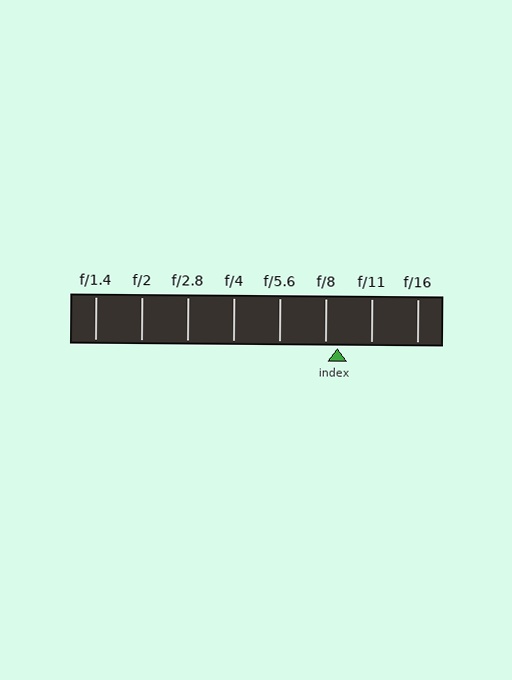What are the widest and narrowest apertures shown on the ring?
The widest aperture shown is f/1.4 and the narrowest is f/16.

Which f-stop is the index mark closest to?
The index mark is closest to f/8.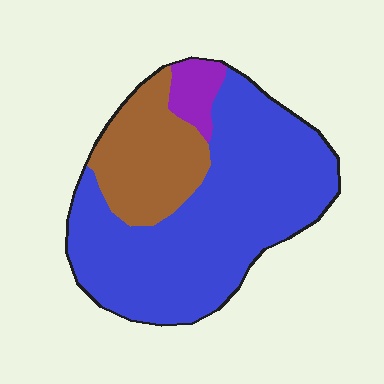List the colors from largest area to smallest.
From largest to smallest: blue, brown, purple.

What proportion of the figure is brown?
Brown covers 24% of the figure.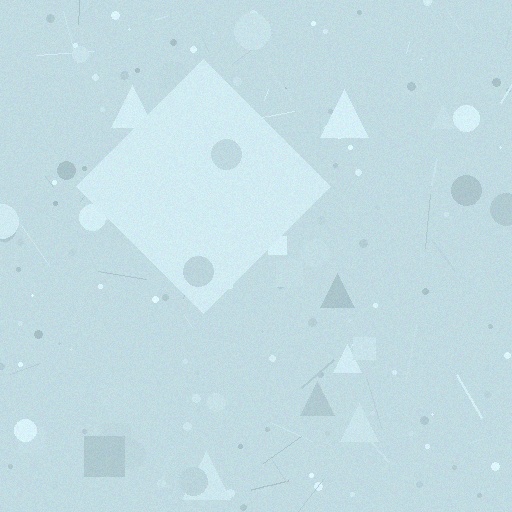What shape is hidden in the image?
A diamond is hidden in the image.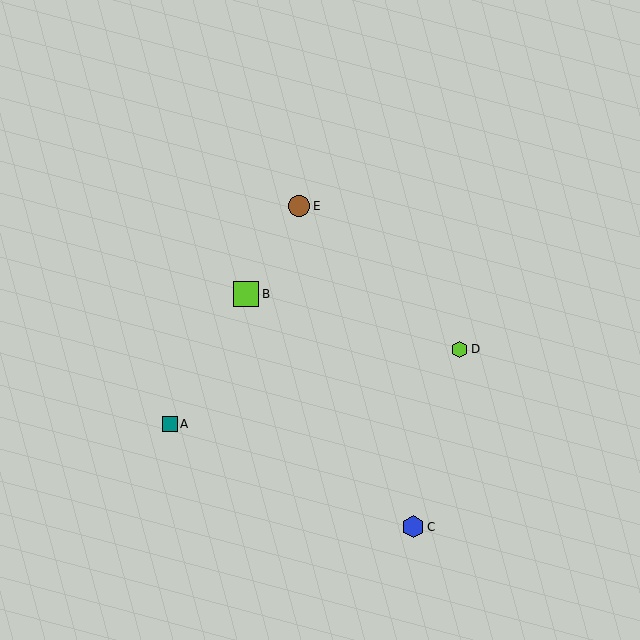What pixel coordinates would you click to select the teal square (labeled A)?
Click at (170, 424) to select the teal square A.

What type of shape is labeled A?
Shape A is a teal square.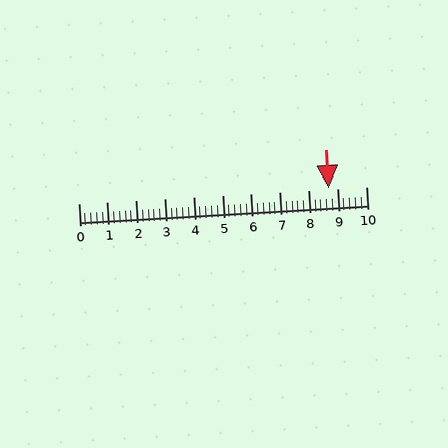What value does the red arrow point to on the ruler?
The red arrow points to approximately 8.7.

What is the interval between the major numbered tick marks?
The major tick marks are spaced 1 units apart.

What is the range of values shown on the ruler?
The ruler shows values from 0 to 10.